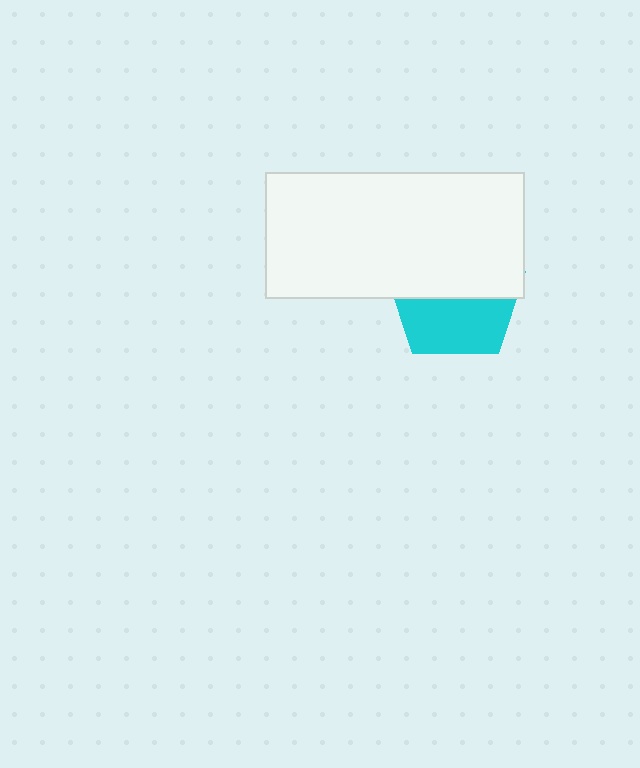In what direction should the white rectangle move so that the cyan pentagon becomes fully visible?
The white rectangle should move up. That is the shortest direction to clear the overlap and leave the cyan pentagon fully visible.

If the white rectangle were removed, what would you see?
You would see the complete cyan pentagon.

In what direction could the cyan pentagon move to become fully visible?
The cyan pentagon could move down. That would shift it out from behind the white rectangle entirely.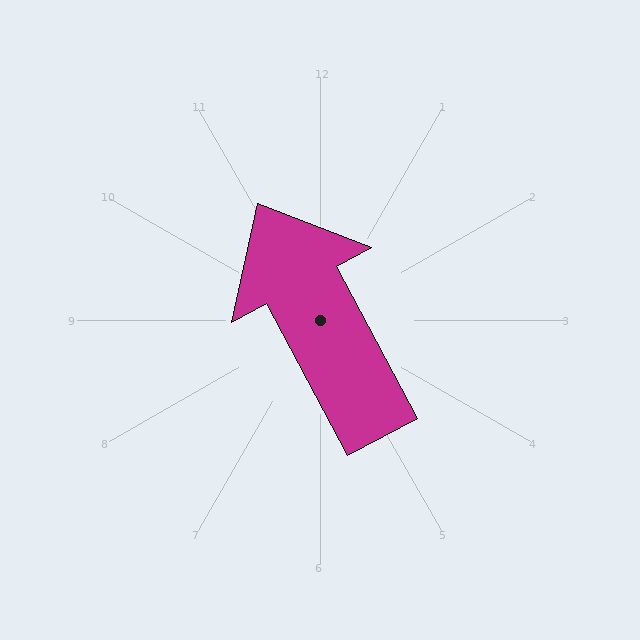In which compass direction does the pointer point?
Northwest.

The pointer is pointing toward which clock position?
Roughly 11 o'clock.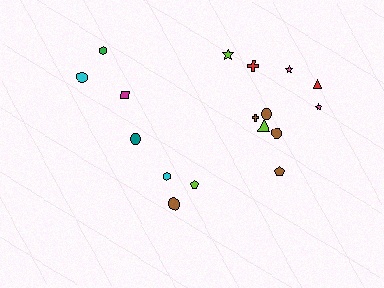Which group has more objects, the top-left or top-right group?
The top-right group.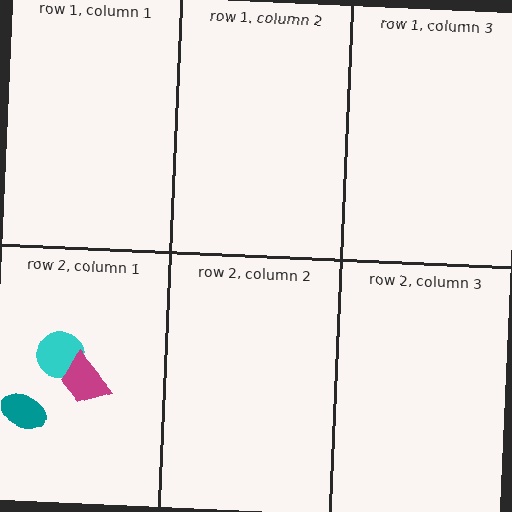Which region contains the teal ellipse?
The row 2, column 1 region.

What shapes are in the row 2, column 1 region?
The cyan circle, the magenta trapezoid, the teal ellipse.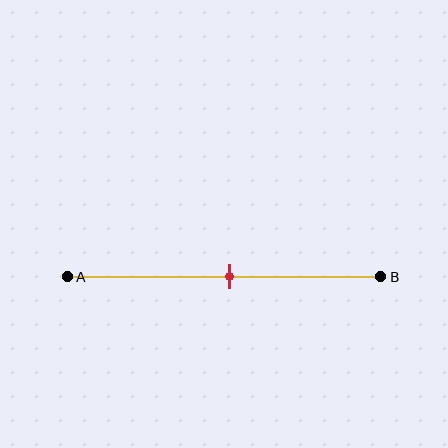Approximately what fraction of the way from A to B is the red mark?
The red mark is approximately 50% of the way from A to B.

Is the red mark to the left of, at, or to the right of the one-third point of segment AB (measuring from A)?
The red mark is to the right of the one-third point of segment AB.